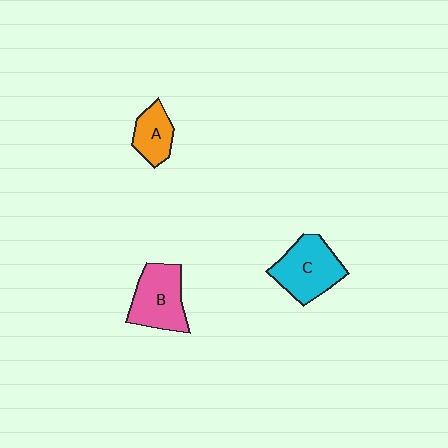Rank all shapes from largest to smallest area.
From largest to smallest: C (cyan), B (pink), A (orange).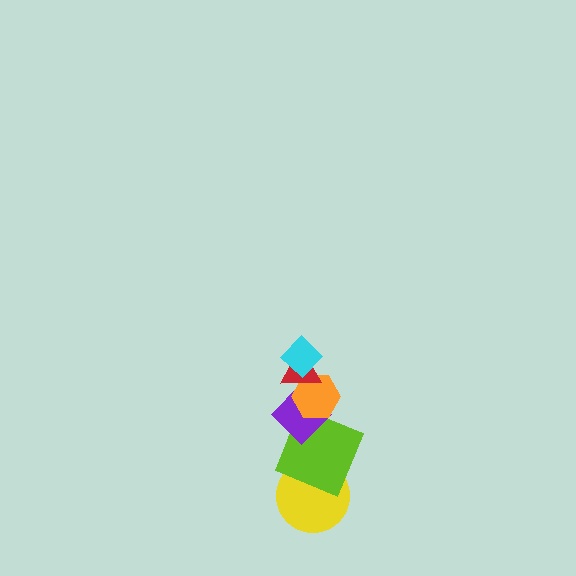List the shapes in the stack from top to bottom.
From top to bottom: the cyan diamond, the red triangle, the orange hexagon, the purple diamond, the lime square, the yellow circle.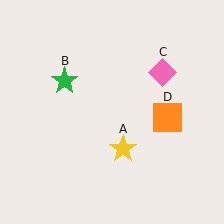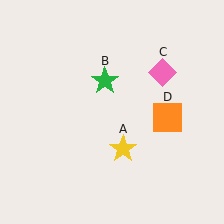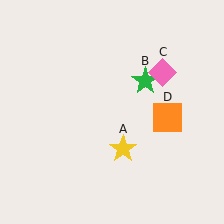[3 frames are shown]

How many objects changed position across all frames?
1 object changed position: green star (object B).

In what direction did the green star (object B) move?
The green star (object B) moved right.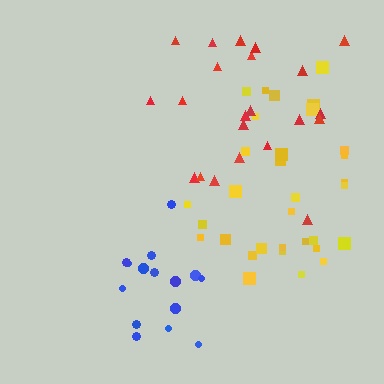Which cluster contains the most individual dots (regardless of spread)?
Yellow (32).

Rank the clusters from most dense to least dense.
blue, red, yellow.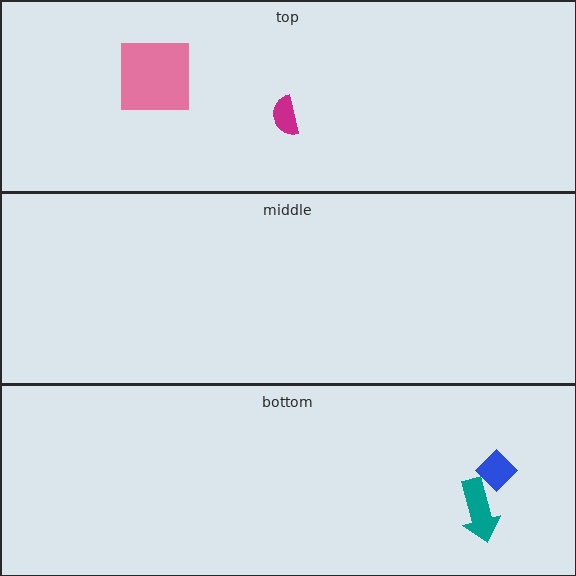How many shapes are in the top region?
2.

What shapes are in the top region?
The magenta semicircle, the pink square.